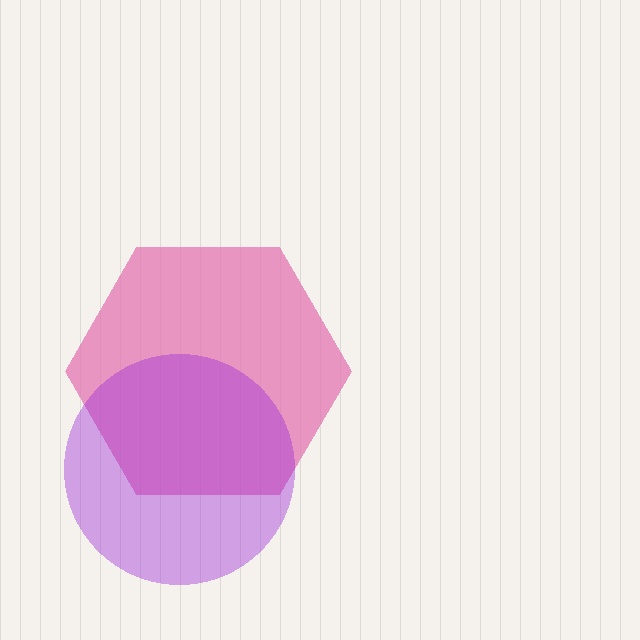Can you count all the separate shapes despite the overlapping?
Yes, there are 2 separate shapes.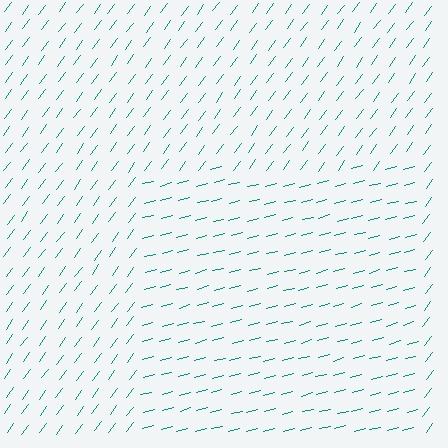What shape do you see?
I see a rectangle.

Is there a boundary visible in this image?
Yes, there is a texture boundary formed by a change in line orientation.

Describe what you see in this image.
The image is filled with small teal line segments. A rectangle region in the image has lines oriented differently from the surrounding lines, creating a visible texture boundary.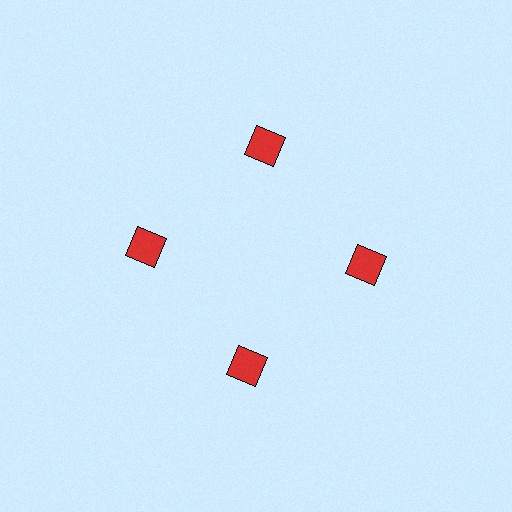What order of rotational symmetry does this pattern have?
This pattern has 4-fold rotational symmetry.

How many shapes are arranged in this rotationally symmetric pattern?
There are 4 shapes, arranged in 4 groups of 1.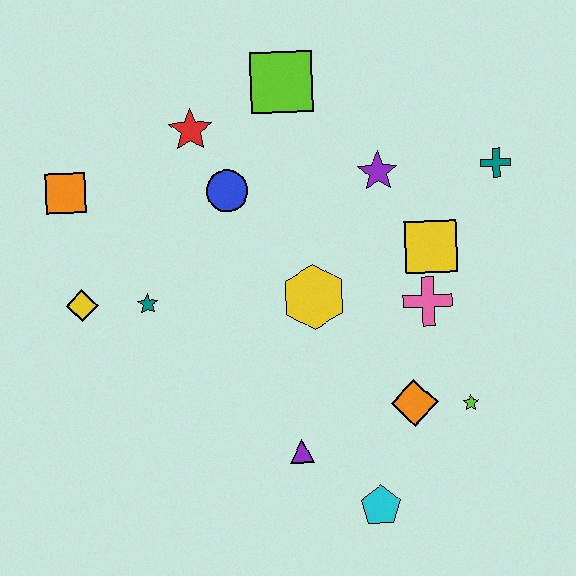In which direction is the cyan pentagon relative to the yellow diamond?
The cyan pentagon is to the right of the yellow diamond.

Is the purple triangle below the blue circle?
Yes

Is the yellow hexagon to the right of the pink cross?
No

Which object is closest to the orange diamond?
The lime star is closest to the orange diamond.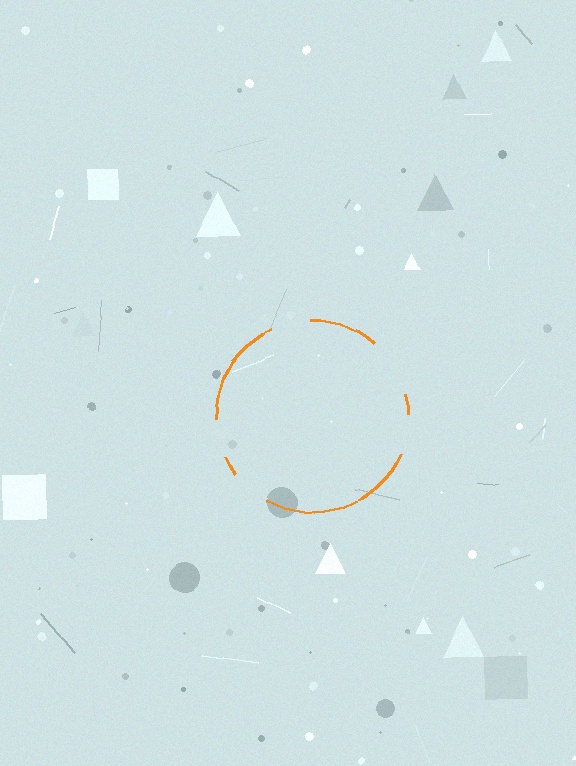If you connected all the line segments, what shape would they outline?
They would outline a circle.